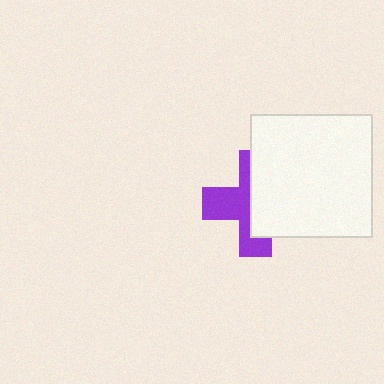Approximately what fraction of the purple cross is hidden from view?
Roughly 54% of the purple cross is hidden behind the white square.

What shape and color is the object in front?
The object in front is a white square.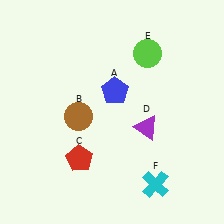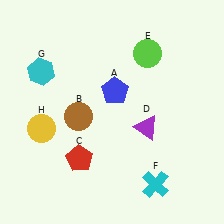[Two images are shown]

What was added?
A cyan hexagon (G), a yellow circle (H) were added in Image 2.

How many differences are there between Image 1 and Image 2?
There are 2 differences between the two images.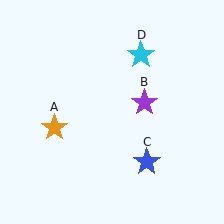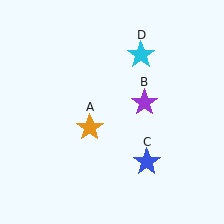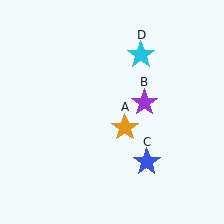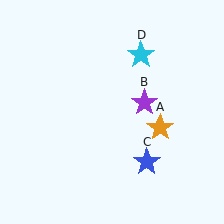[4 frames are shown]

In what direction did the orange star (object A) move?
The orange star (object A) moved right.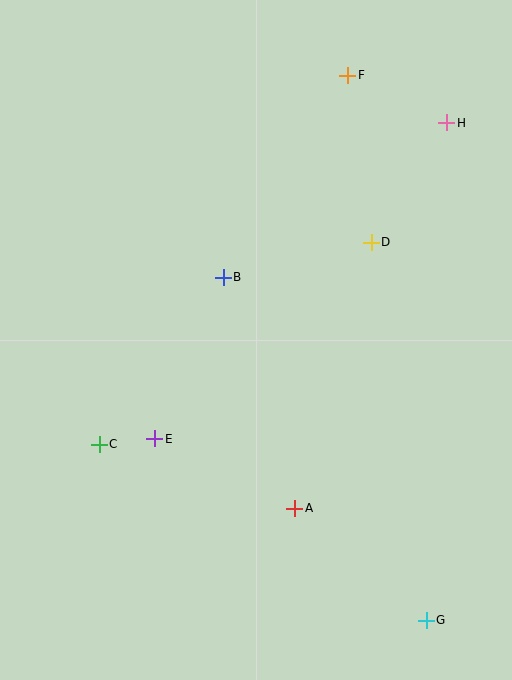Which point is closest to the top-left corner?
Point F is closest to the top-left corner.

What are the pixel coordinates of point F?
Point F is at (348, 75).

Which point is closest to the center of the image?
Point B at (223, 278) is closest to the center.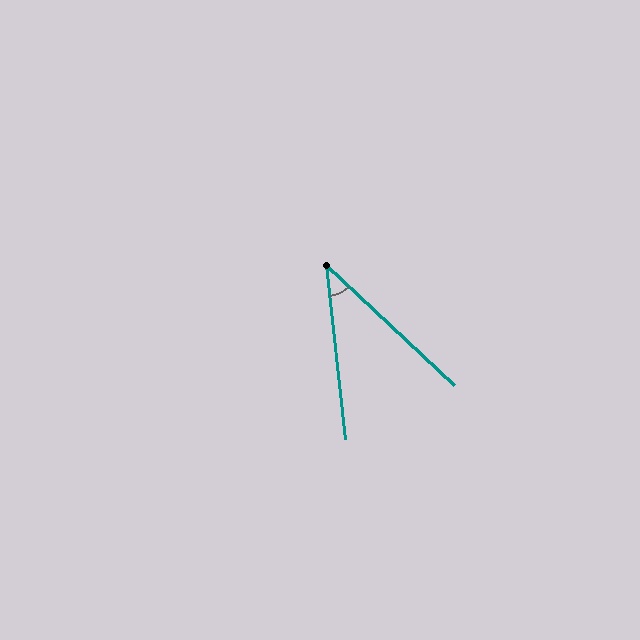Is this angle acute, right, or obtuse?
It is acute.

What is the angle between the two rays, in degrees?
Approximately 41 degrees.